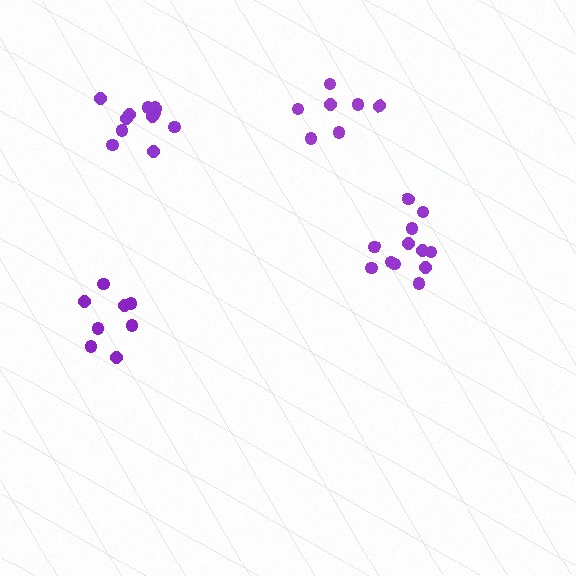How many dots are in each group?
Group 1: 12 dots, Group 2: 8 dots, Group 3: 12 dots, Group 4: 7 dots (39 total).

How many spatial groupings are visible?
There are 4 spatial groupings.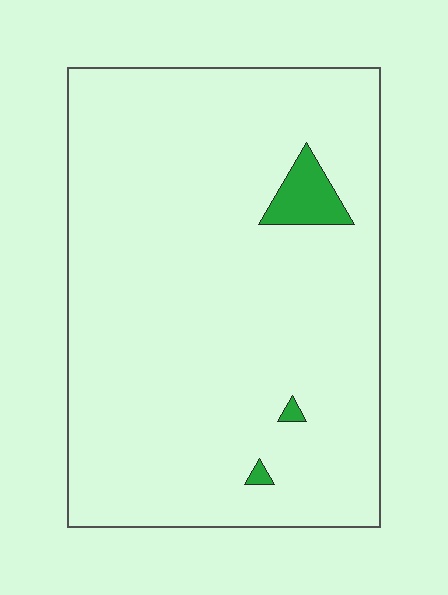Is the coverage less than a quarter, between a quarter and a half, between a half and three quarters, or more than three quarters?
Less than a quarter.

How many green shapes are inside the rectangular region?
3.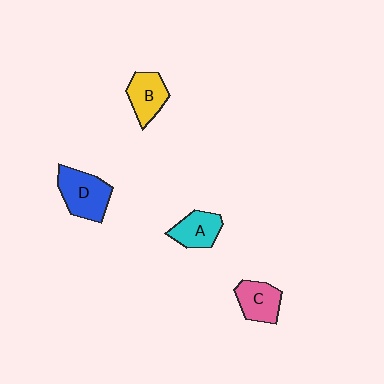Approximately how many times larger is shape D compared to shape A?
Approximately 1.4 times.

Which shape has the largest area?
Shape D (blue).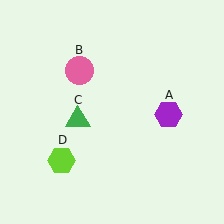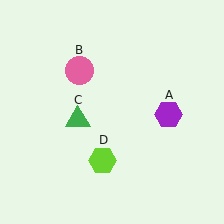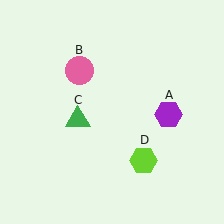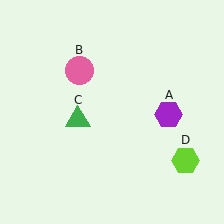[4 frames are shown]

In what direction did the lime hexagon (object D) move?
The lime hexagon (object D) moved right.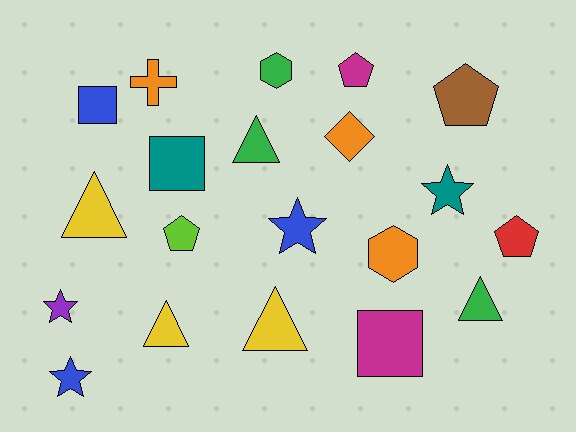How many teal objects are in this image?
There are 2 teal objects.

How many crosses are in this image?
There is 1 cross.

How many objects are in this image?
There are 20 objects.